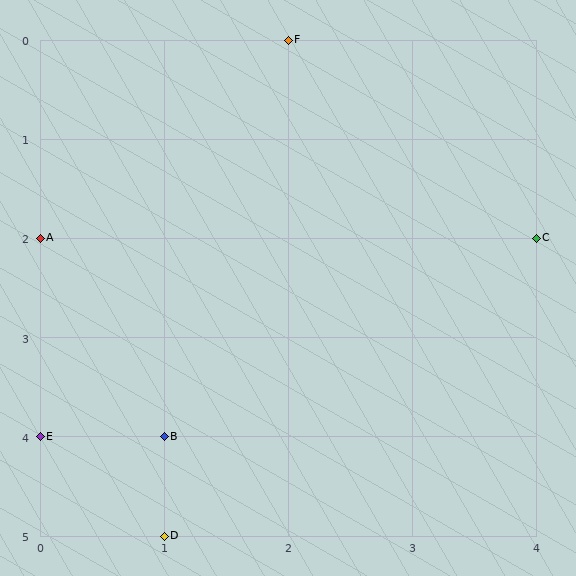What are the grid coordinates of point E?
Point E is at grid coordinates (0, 4).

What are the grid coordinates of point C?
Point C is at grid coordinates (4, 2).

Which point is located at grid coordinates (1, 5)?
Point D is at (1, 5).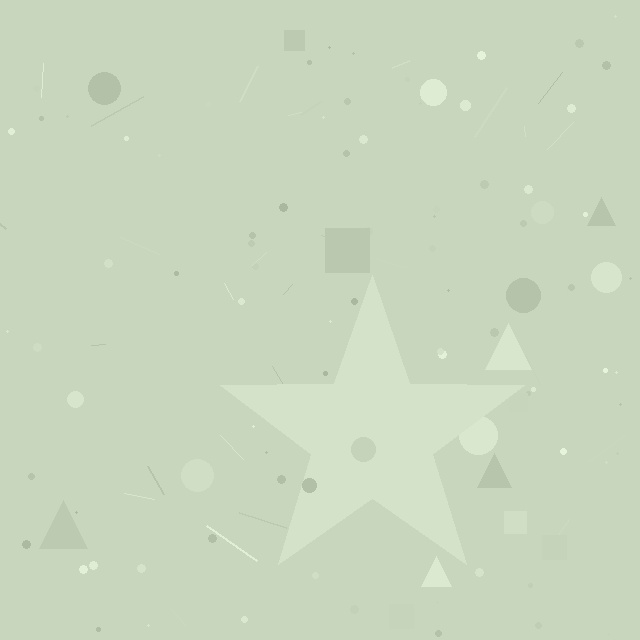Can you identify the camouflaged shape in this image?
The camouflaged shape is a star.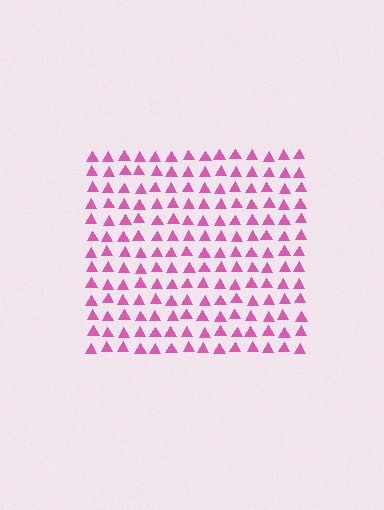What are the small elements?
The small elements are triangles.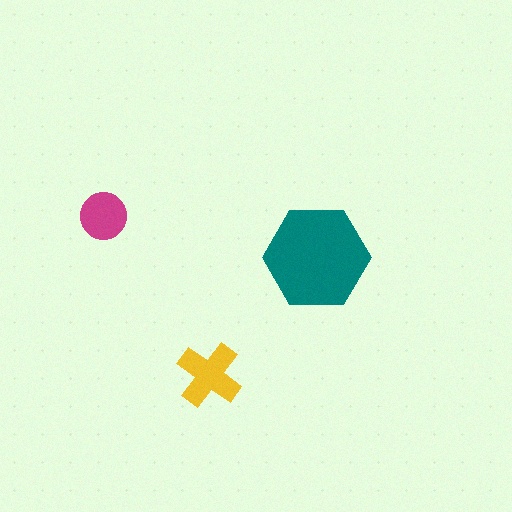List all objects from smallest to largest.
The magenta circle, the yellow cross, the teal hexagon.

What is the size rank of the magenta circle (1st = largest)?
3rd.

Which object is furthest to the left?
The magenta circle is leftmost.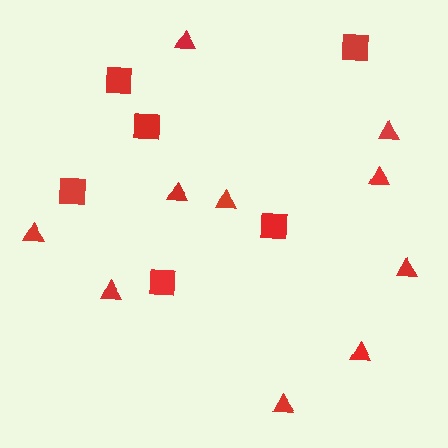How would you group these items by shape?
There are 2 groups: one group of squares (6) and one group of triangles (10).